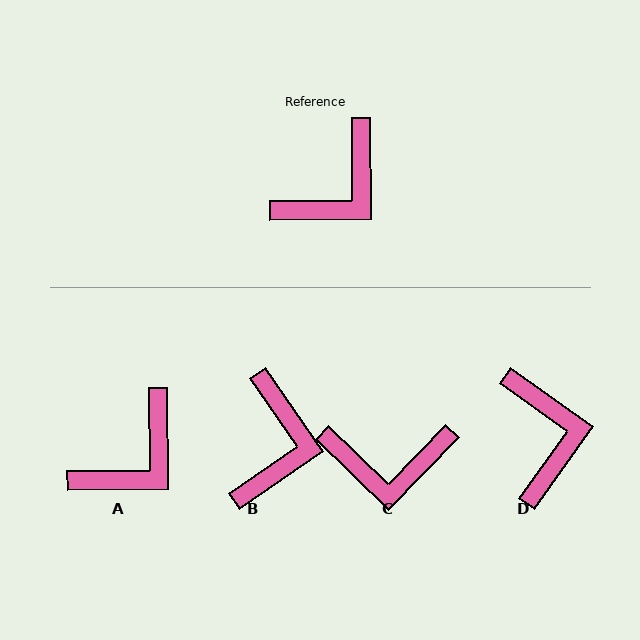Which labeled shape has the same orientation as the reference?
A.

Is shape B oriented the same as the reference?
No, it is off by about 34 degrees.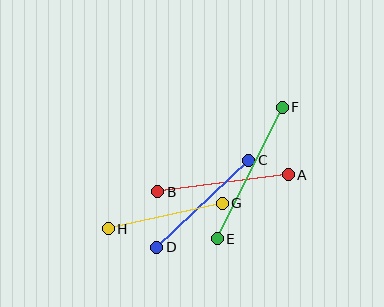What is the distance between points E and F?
The distance is approximately 147 pixels.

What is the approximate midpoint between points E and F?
The midpoint is at approximately (250, 173) pixels.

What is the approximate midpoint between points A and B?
The midpoint is at approximately (223, 183) pixels.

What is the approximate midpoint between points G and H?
The midpoint is at approximately (165, 216) pixels.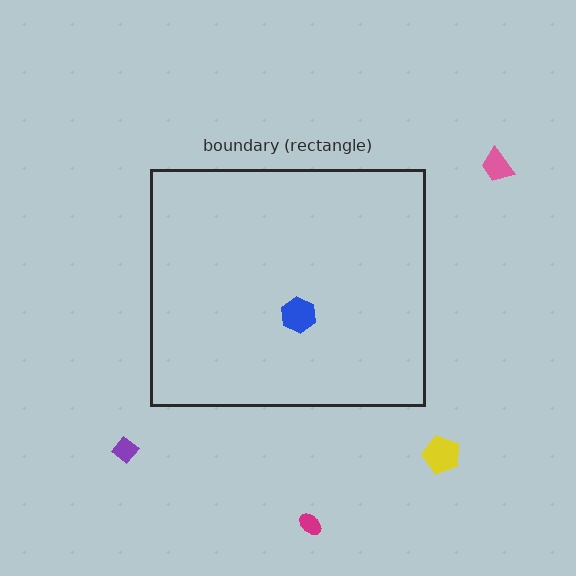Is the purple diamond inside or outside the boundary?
Outside.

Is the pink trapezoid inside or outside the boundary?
Outside.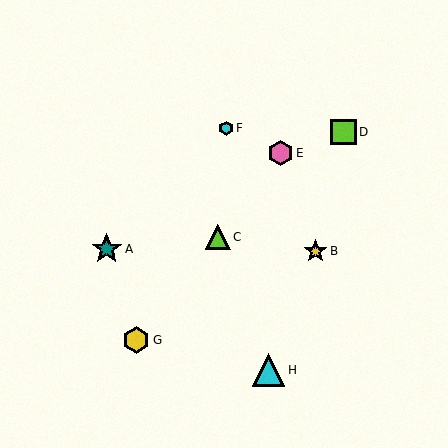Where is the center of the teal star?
The center of the teal star is at (107, 249).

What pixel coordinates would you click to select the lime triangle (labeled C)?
Click at (218, 237) to select the lime triangle C.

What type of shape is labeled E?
Shape E is a pink hexagon.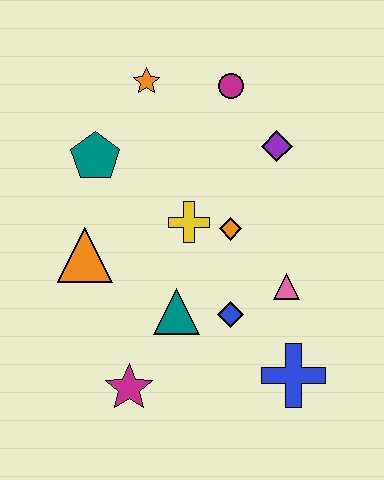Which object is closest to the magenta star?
The teal triangle is closest to the magenta star.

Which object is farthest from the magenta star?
The magenta circle is farthest from the magenta star.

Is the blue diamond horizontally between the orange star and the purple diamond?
Yes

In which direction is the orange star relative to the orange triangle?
The orange star is above the orange triangle.